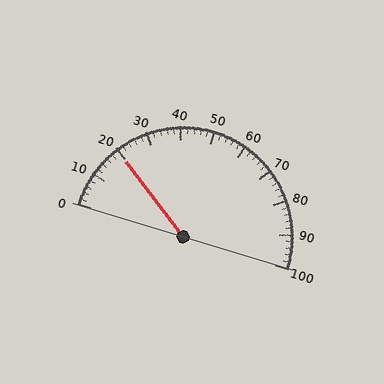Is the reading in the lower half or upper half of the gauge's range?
The reading is in the lower half of the range (0 to 100).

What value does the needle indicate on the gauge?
The needle indicates approximately 20.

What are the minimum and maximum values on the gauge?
The gauge ranges from 0 to 100.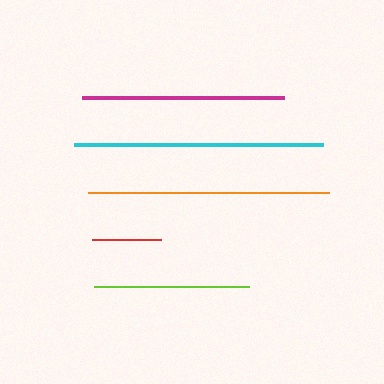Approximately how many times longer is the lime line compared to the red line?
The lime line is approximately 2.2 times the length of the red line.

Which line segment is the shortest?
The red line is the shortest at approximately 69 pixels.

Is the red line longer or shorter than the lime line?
The lime line is longer than the red line.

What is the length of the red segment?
The red segment is approximately 69 pixels long.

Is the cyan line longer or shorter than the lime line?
The cyan line is longer than the lime line.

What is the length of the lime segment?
The lime segment is approximately 154 pixels long.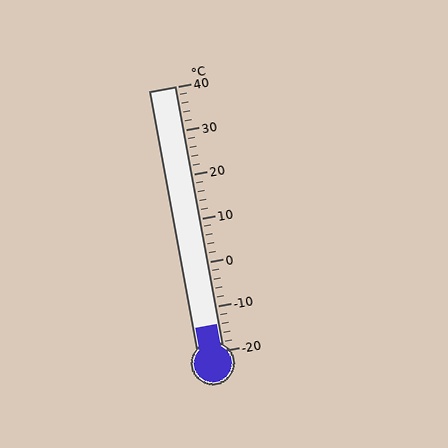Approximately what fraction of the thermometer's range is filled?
The thermometer is filled to approximately 10% of its range.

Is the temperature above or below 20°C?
The temperature is below 20°C.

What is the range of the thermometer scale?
The thermometer scale ranges from -20°C to 40°C.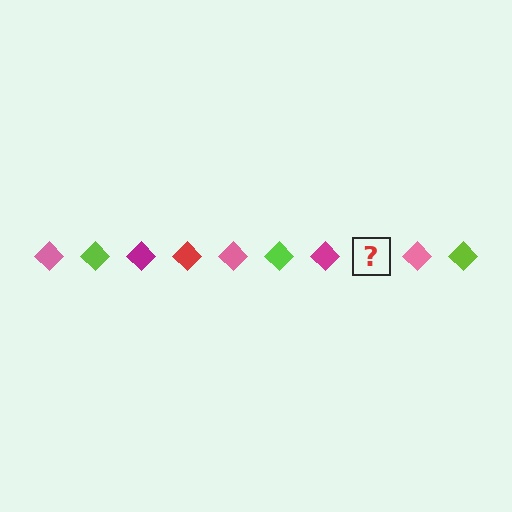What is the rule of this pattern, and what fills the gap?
The rule is that the pattern cycles through pink, lime, magenta, red diamonds. The gap should be filled with a red diamond.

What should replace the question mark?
The question mark should be replaced with a red diamond.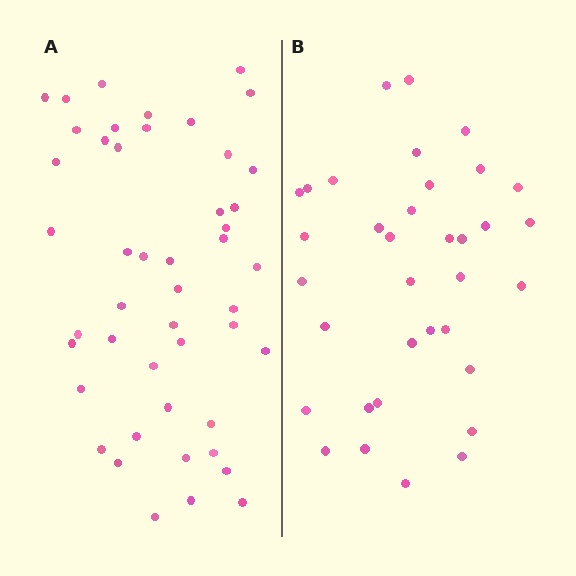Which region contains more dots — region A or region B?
Region A (the left region) has more dots.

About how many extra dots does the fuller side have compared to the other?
Region A has roughly 12 or so more dots than region B.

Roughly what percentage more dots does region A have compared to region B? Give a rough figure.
About 35% more.